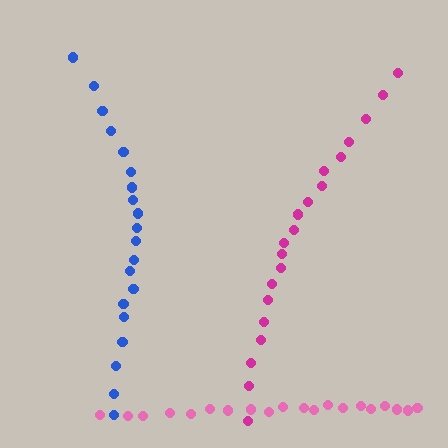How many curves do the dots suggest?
There are 3 distinct paths.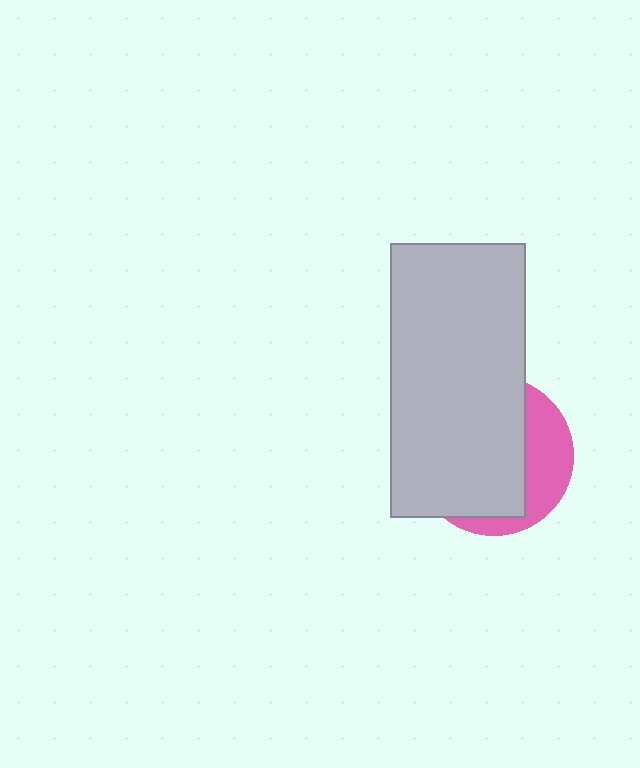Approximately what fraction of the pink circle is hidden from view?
Roughly 69% of the pink circle is hidden behind the light gray rectangle.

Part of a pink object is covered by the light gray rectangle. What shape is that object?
It is a circle.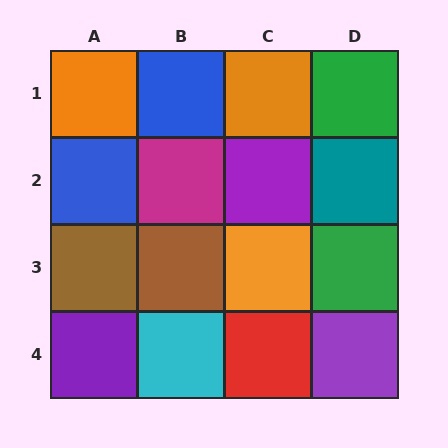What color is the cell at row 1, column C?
Orange.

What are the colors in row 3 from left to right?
Brown, brown, orange, green.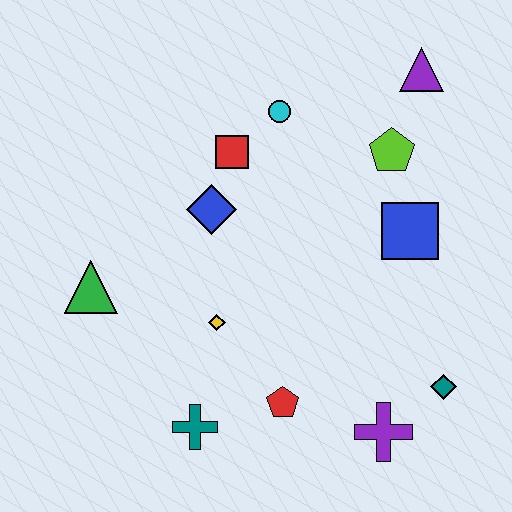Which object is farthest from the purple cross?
The purple triangle is farthest from the purple cross.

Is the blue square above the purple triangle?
No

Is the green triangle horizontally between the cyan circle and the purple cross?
No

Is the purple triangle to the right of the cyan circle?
Yes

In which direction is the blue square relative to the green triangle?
The blue square is to the right of the green triangle.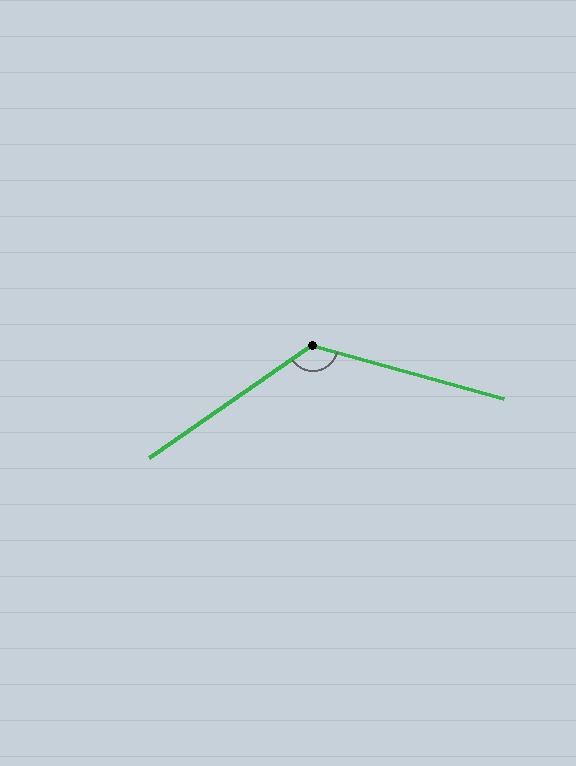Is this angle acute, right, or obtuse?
It is obtuse.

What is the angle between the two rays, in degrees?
Approximately 130 degrees.